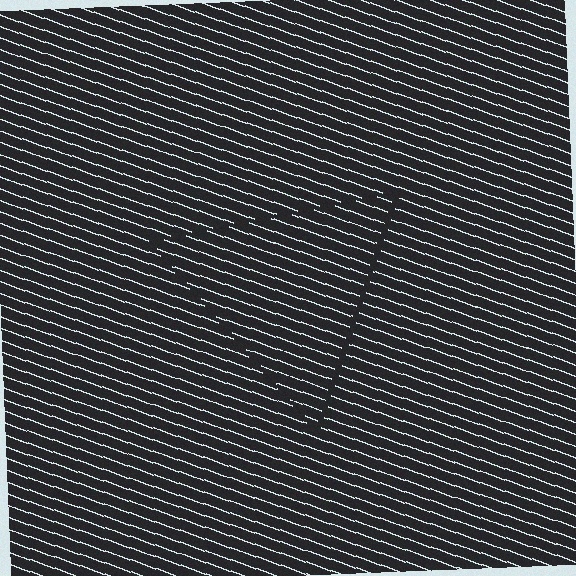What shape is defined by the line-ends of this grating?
An illusory triangle. The interior of the shape contains the same grating, shifted by half a period — the contour is defined by the phase discontinuity where line-ends from the inner and outer gratings abut.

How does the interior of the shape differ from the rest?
The interior of the shape contains the same grating, shifted by half a period — the contour is defined by the phase discontinuity where line-ends from the inner and outer gratings abut.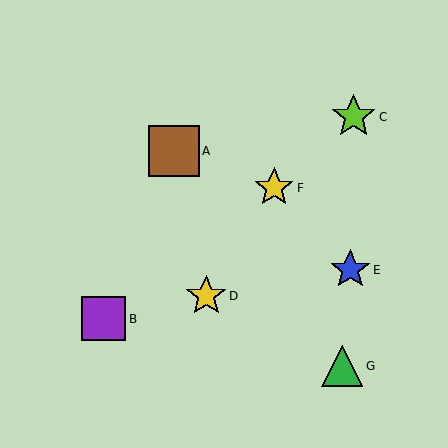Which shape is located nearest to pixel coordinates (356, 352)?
The green triangle (labeled G) at (342, 366) is nearest to that location.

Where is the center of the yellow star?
The center of the yellow star is at (274, 188).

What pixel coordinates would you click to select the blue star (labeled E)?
Click at (350, 270) to select the blue star E.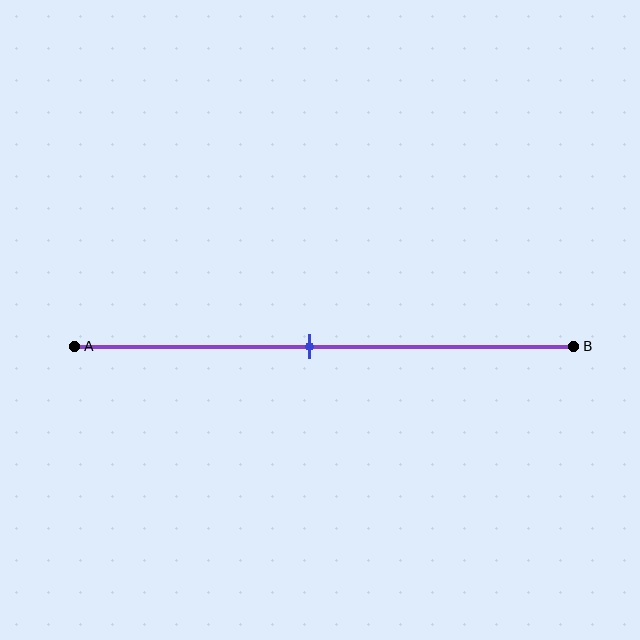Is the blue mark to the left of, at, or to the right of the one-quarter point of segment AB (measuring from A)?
The blue mark is to the right of the one-quarter point of segment AB.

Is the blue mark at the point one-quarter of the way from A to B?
No, the mark is at about 45% from A, not at the 25% one-quarter point.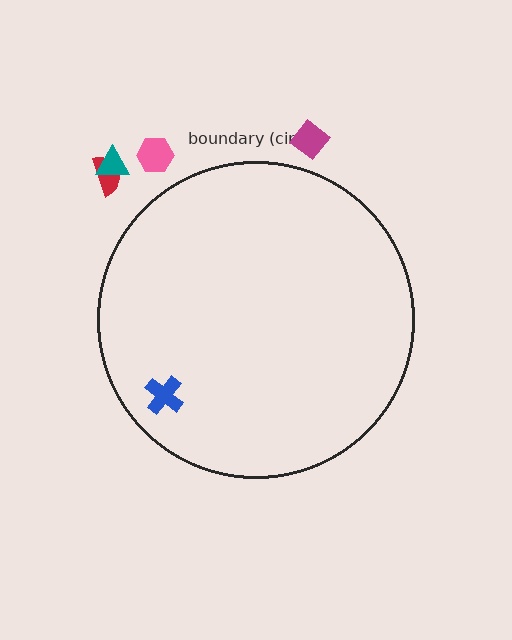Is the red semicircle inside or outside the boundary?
Outside.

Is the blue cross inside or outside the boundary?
Inside.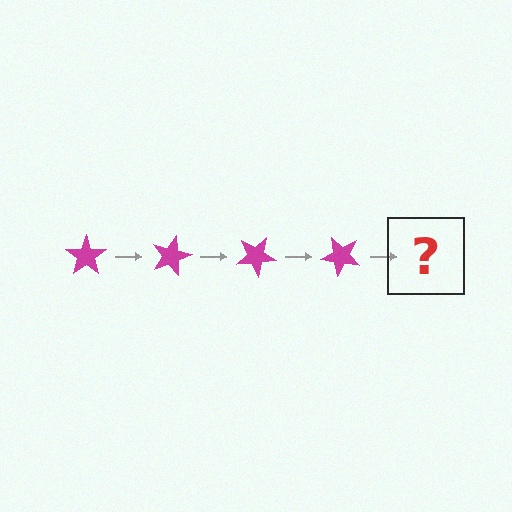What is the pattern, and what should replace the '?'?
The pattern is that the star rotates 15 degrees each step. The '?' should be a magenta star rotated 60 degrees.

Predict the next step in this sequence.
The next step is a magenta star rotated 60 degrees.